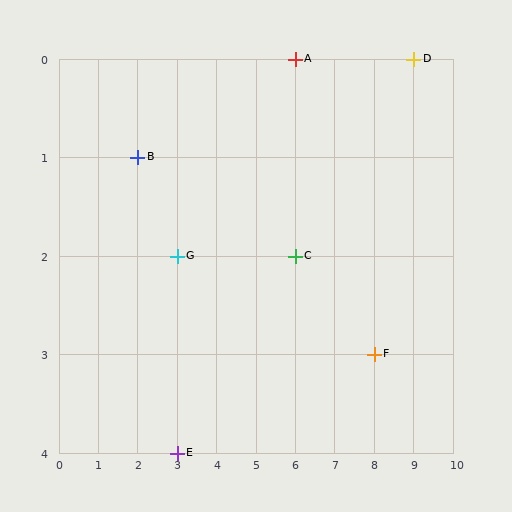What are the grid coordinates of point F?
Point F is at grid coordinates (8, 3).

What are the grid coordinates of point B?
Point B is at grid coordinates (2, 1).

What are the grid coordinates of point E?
Point E is at grid coordinates (3, 4).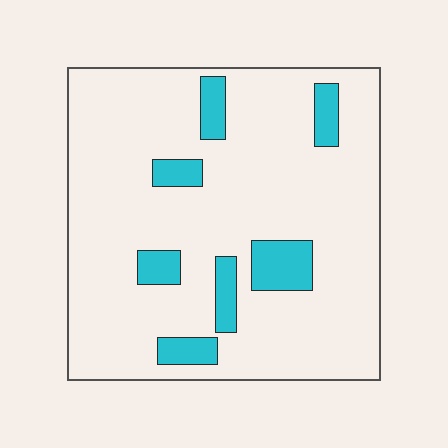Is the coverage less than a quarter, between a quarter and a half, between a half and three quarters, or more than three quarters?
Less than a quarter.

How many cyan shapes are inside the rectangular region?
7.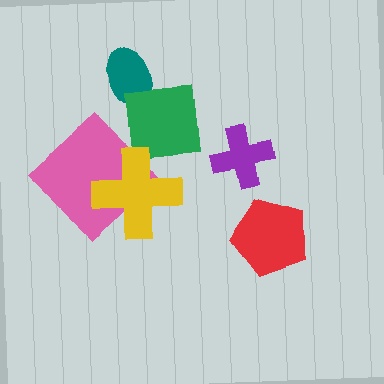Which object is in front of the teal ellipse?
The green square is in front of the teal ellipse.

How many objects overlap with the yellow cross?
2 objects overlap with the yellow cross.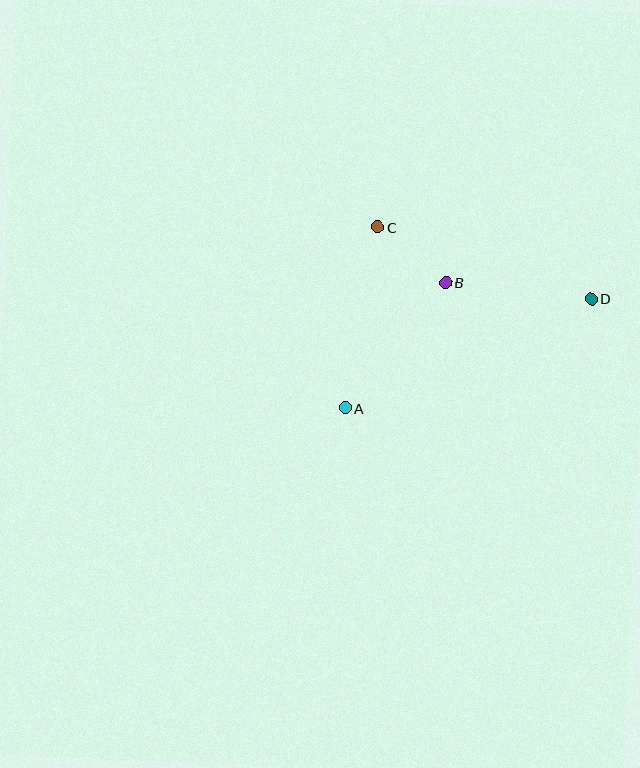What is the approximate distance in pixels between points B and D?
The distance between B and D is approximately 146 pixels.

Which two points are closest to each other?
Points B and C are closest to each other.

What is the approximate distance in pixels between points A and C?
The distance between A and C is approximately 184 pixels.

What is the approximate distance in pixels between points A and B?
The distance between A and B is approximately 160 pixels.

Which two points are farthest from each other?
Points A and D are farthest from each other.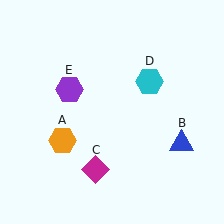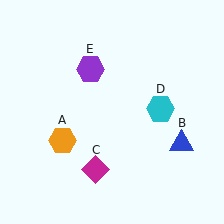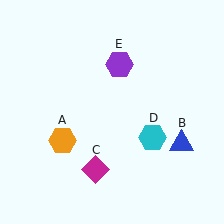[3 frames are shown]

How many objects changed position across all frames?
2 objects changed position: cyan hexagon (object D), purple hexagon (object E).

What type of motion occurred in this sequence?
The cyan hexagon (object D), purple hexagon (object E) rotated clockwise around the center of the scene.